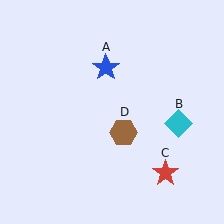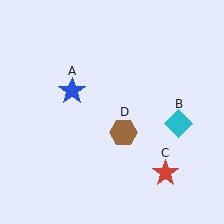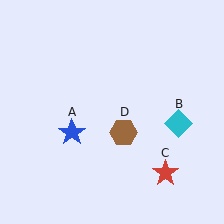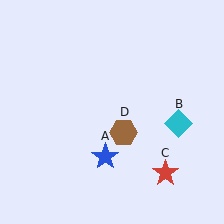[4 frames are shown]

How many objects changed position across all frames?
1 object changed position: blue star (object A).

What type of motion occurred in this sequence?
The blue star (object A) rotated counterclockwise around the center of the scene.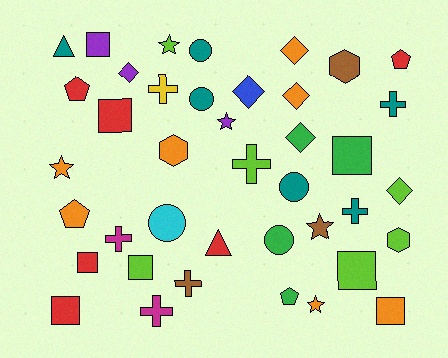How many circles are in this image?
There are 5 circles.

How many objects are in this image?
There are 40 objects.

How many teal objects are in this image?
There are 6 teal objects.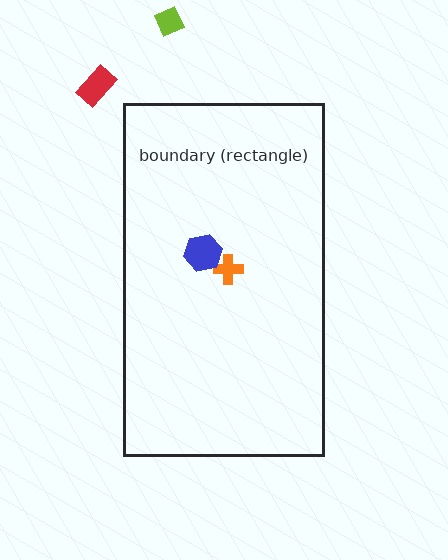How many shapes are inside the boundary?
2 inside, 2 outside.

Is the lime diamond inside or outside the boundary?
Outside.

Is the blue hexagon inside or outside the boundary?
Inside.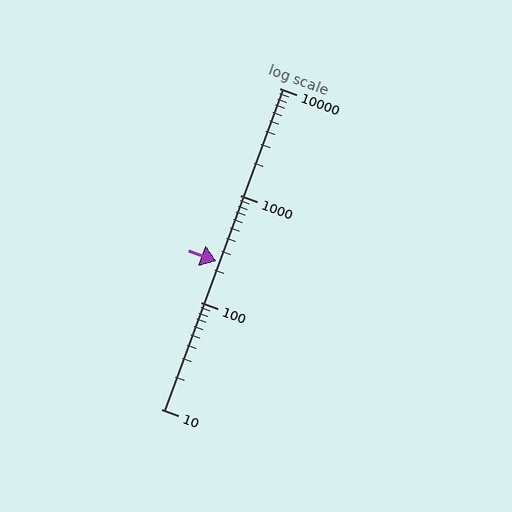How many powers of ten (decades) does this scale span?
The scale spans 3 decades, from 10 to 10000.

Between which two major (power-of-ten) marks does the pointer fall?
The pointer is between 100 and 1000.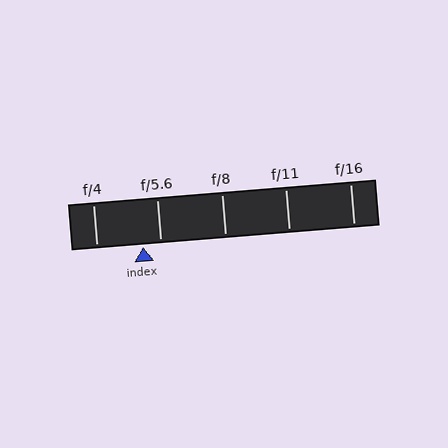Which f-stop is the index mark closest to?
The index mark is closest to f/5.6.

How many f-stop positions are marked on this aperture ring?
There are 5 f-stop positions marked.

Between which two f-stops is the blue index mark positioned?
The index mark is between f/4 and f/5.6.